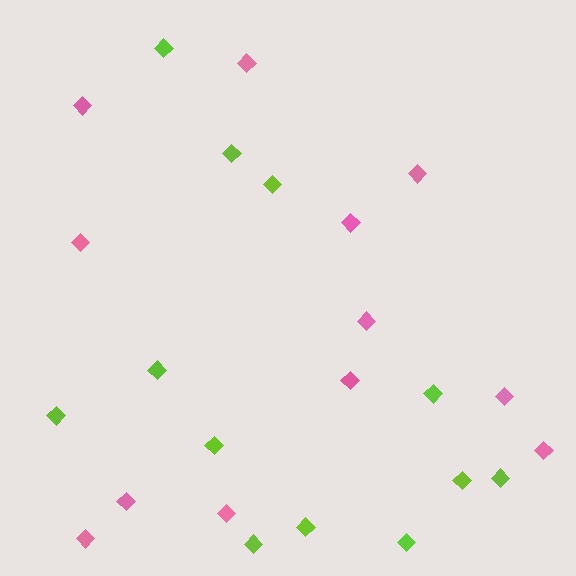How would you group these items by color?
There are 2 groups: one group of pink diamonds (12) and one group of lime diamonds (12).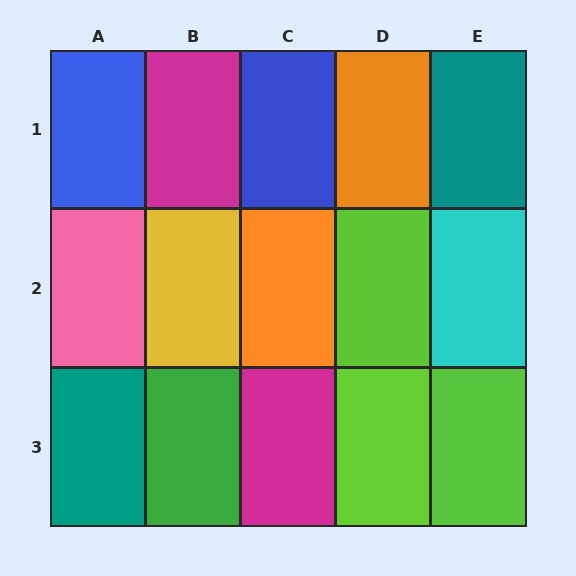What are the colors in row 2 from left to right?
Pink, yellow, orange, lime, cyan.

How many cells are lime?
3 cells are lime.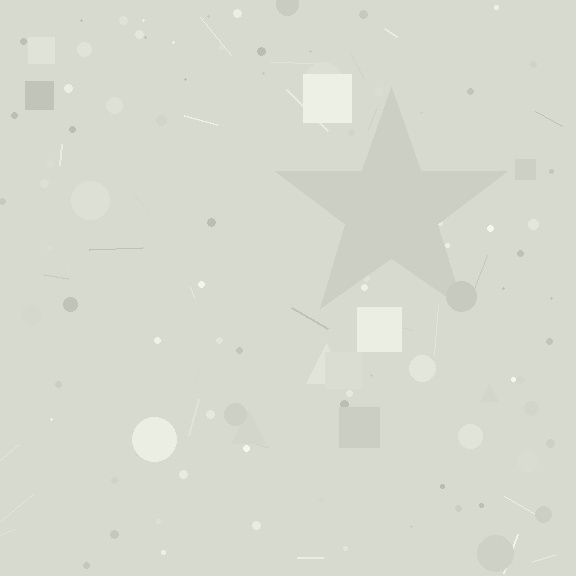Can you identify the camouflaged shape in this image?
The camouflaged shape is a star.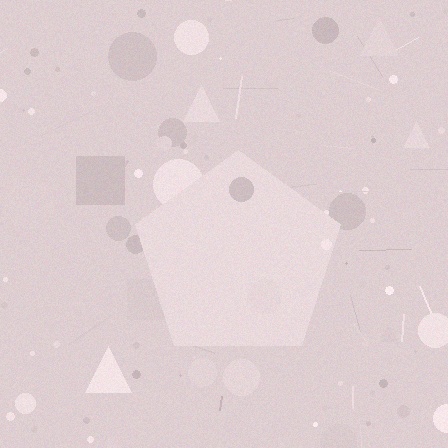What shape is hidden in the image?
A pentagon is hidden in the image.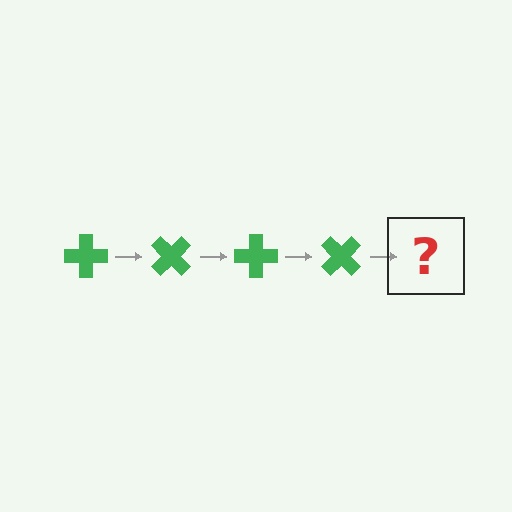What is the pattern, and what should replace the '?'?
The pattern is that the cross rotates 45 degrees each step. The '?' should be a green cross rotated 180 degrees.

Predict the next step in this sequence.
The next step is a green cross rotated 180 degrees.